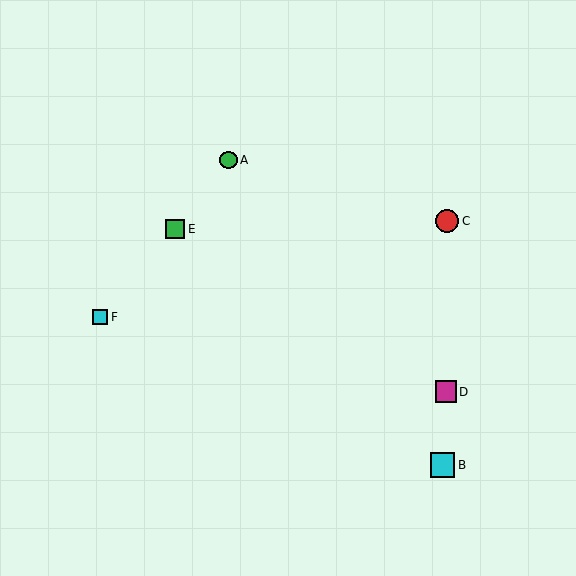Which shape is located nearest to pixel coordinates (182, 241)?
The green square (labeled E) at (175, 229) is nearest to that location.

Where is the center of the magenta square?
The center of the magenta square is at (446, 392).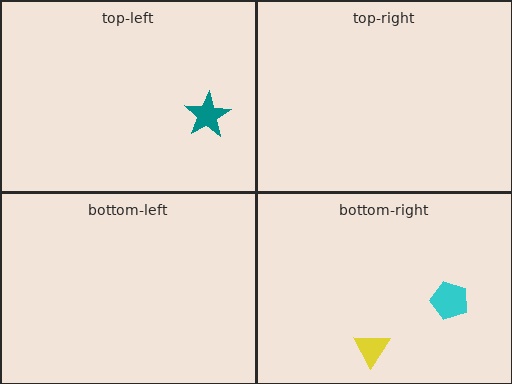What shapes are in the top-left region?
The teal star.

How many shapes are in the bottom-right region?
2.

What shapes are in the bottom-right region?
The yellow triangle, the cyan pentagon.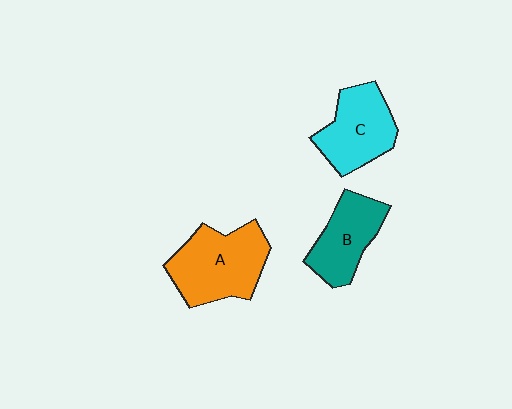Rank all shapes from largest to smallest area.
From largest to smallest: A (orange), C (cyan), B (teal).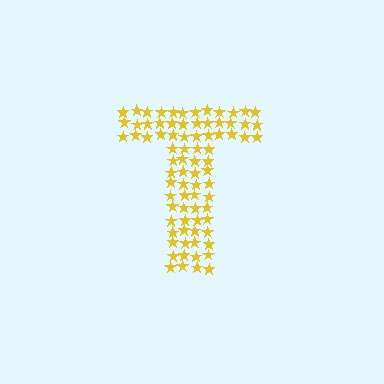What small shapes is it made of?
It is made of small stars.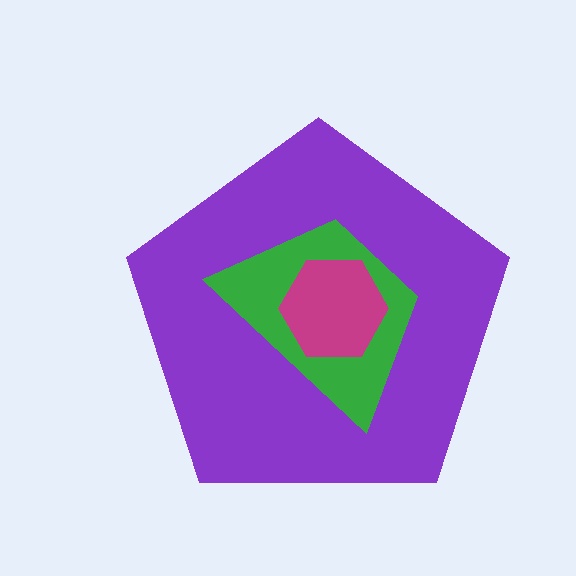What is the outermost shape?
The purple pentagon.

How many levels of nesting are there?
3.